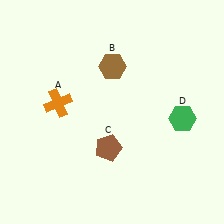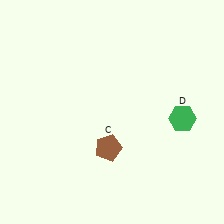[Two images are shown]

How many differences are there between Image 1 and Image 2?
There are 2 differences between the two images.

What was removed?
The brown hexagon (B), the orange cross (A) were removed in Image 2.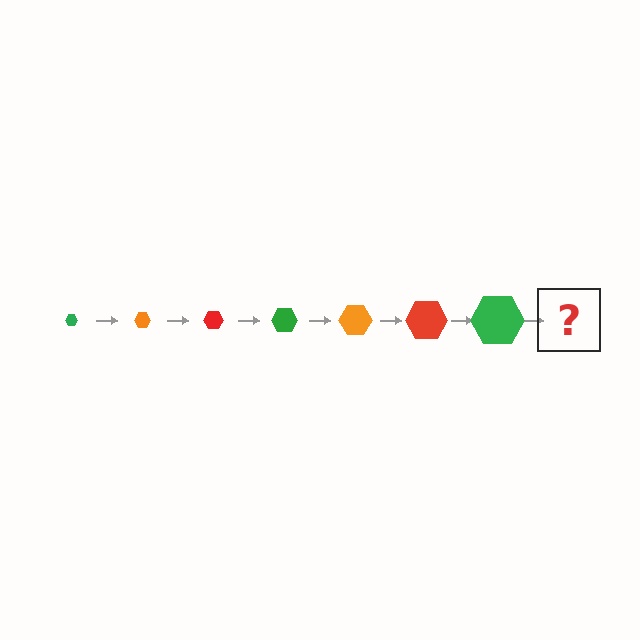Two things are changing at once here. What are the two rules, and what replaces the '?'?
The two rules are that the hexagon grows larger each step and the color cycles through green, orange, and red. The '?' should be an orange hexagon, larger than the previous one.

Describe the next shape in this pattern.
It should be an orange hexagon, larger than the previous one.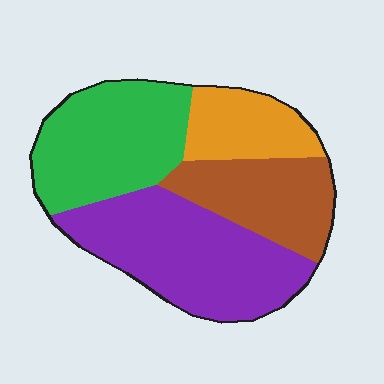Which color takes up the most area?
Purple, at roughly 35%.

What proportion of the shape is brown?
Brown takes up about one fifth (1/5) of the shape.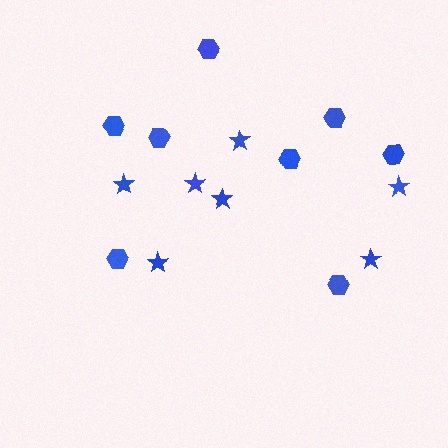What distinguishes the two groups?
There are 2 groups: one group of stars (7) and one group of hexagons (8).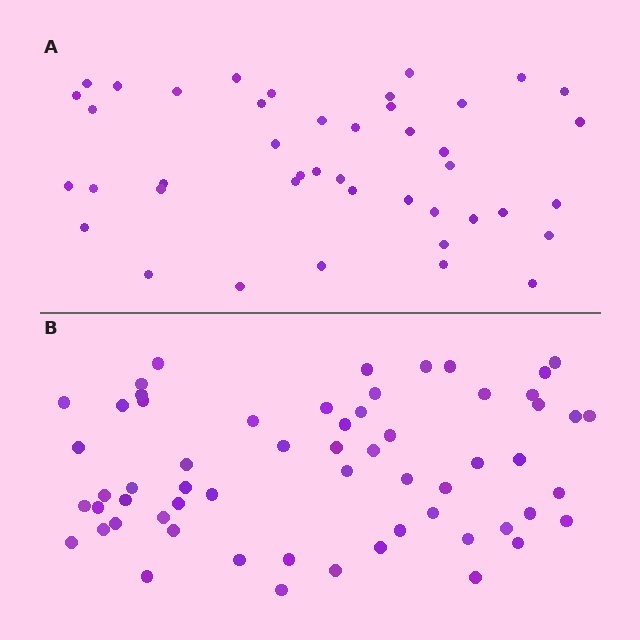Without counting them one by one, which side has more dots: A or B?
Region B (the bottom region) has more dots.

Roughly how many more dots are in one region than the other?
Region B has approximately 15 more dots than region A.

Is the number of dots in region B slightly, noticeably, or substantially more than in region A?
Region B has noticeably more, but not dramatically so. The ratio is roughly 1.4 to 1.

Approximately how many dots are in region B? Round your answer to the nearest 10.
About 60 dots.